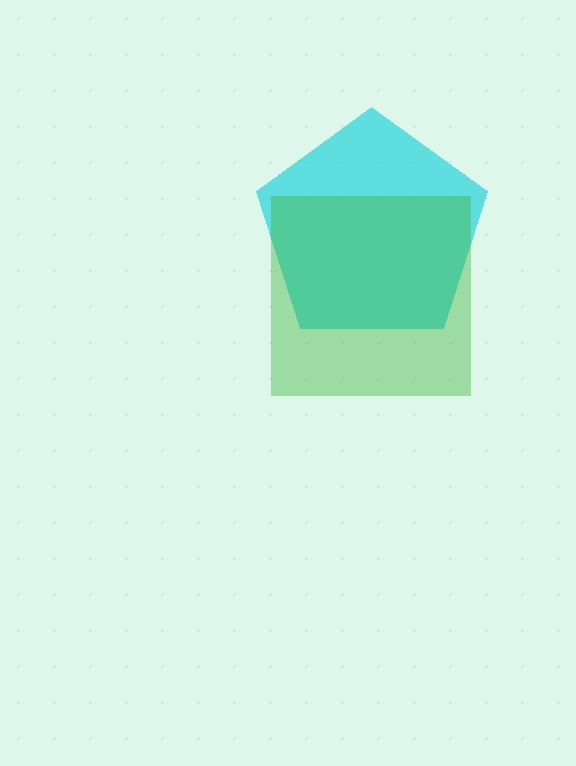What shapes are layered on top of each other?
The layered shapes are: a cyan pentagon, a green square.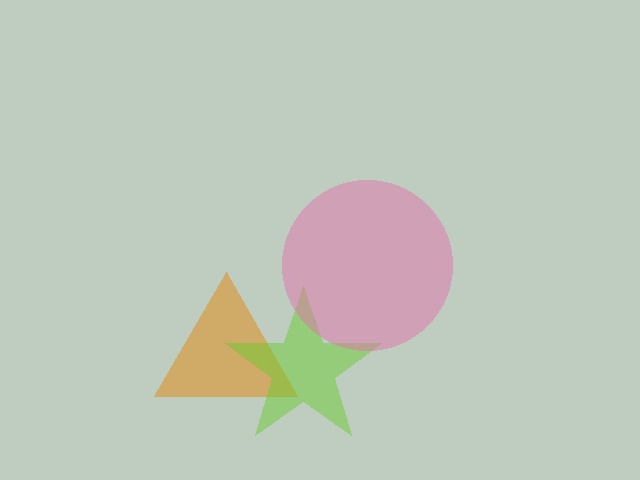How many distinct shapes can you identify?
There are 3 distinct shapes: an orange triangle, a lime star, a pink circle.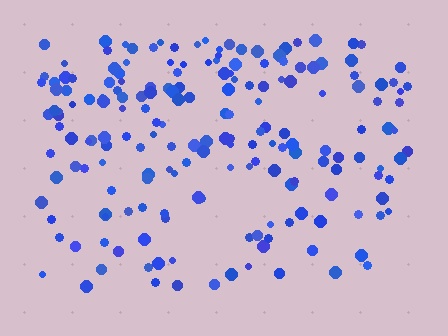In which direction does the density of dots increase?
From bottom to top, with the top side densest.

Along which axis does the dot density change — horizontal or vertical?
Vertical.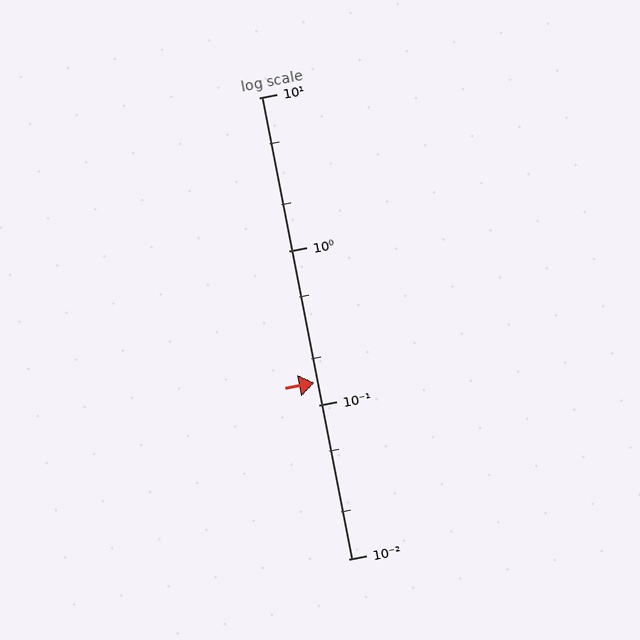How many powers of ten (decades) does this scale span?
The scale spans 3 decades, from 0.01 to 10.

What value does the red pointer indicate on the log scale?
The pointer indicates approximately 0.14.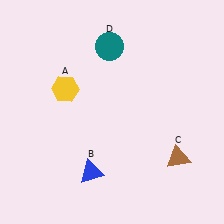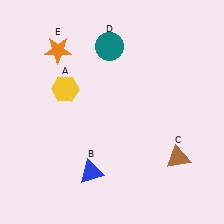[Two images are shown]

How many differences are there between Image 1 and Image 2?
There is 1 difference between the two images.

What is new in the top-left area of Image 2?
An orange star (E) was added in the top-left area of Image 2.